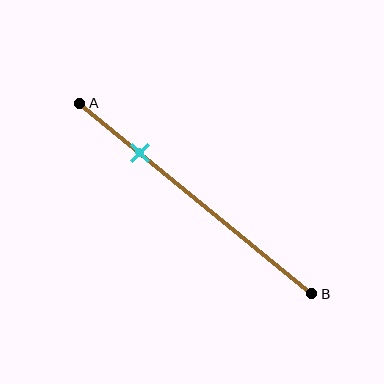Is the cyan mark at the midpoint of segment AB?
No, the mark is at about 25% from A, not at the 50% midpoint.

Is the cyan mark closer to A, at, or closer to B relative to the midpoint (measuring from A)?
The cyan mark is closer to point A than the midpoint of segment AB.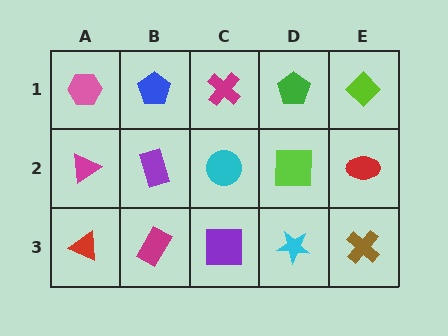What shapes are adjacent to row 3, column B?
A purple rectangle (row 2, column B), a red triangle (row 3, column A), a purple square (row 3, column C).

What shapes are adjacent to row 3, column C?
A cyan circle (row 2, column C), a magenta rectangle (row 3, column B), a cyan star (row 3, column D).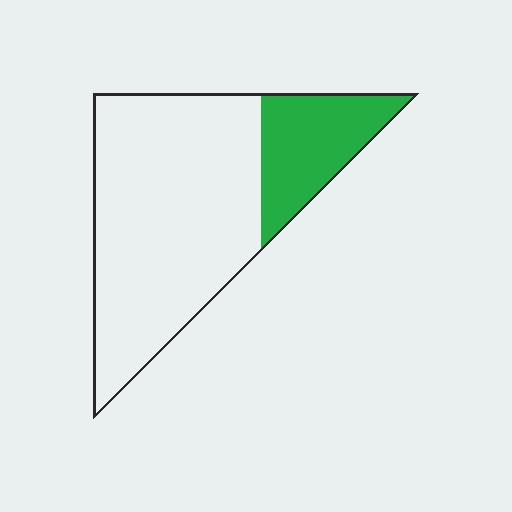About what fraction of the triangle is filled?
About one quarter (1/4).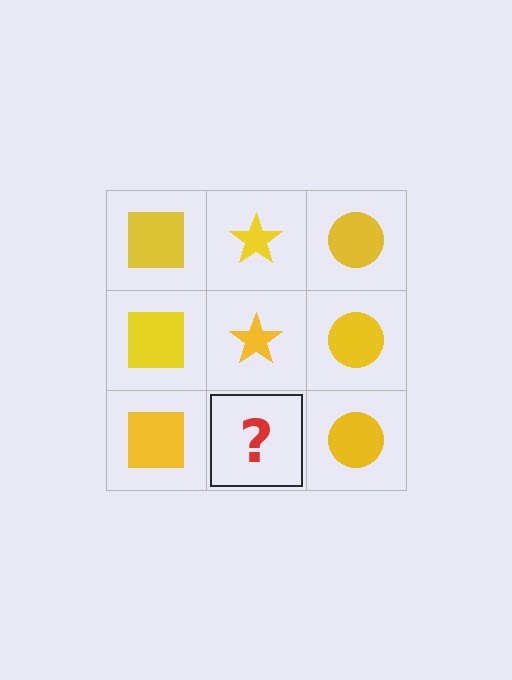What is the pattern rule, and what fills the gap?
The rule is that each column has a consistent shape. The gap should be filled with a yellow star.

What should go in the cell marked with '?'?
The missing cell should contain a yellow star.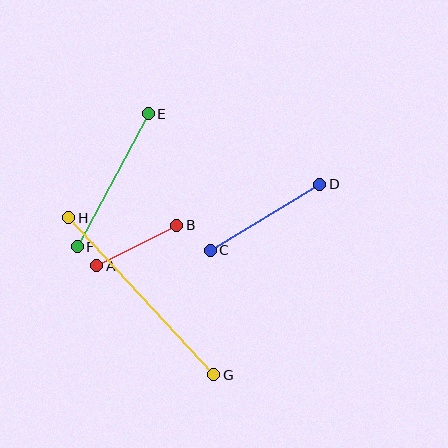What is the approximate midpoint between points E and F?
The midpoint is at approximately (113, 180) pixels.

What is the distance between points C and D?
The distance is approximately 128 pixels.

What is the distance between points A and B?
The distance is approximately 90 pixels.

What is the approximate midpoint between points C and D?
The midpoint is at approximately (265, 217) pixels.